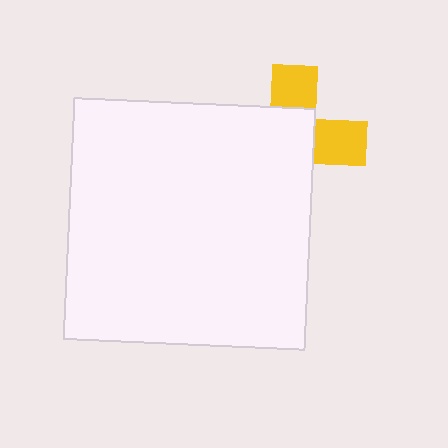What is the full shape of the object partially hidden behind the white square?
The partially hidden object is a yellow cross.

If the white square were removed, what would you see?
You would see the complete yellow cross.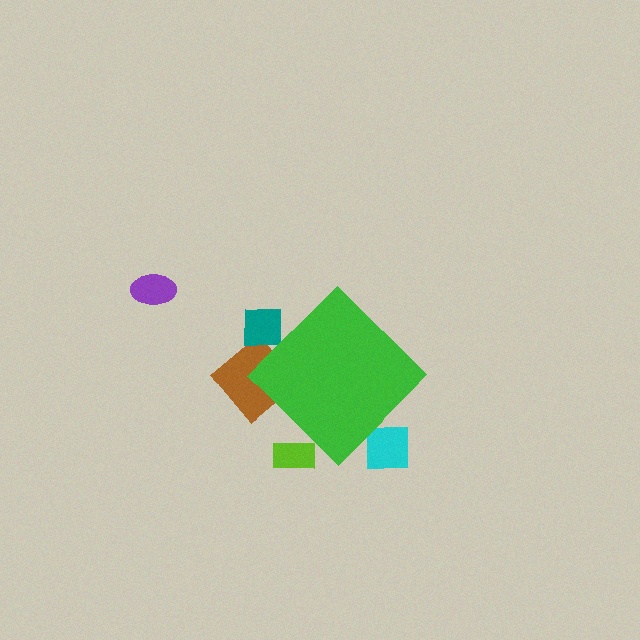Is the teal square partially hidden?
Yes, the teal square is partially hidden behind the green diamond.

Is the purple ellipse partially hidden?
No, the purple ellipse is fully visible.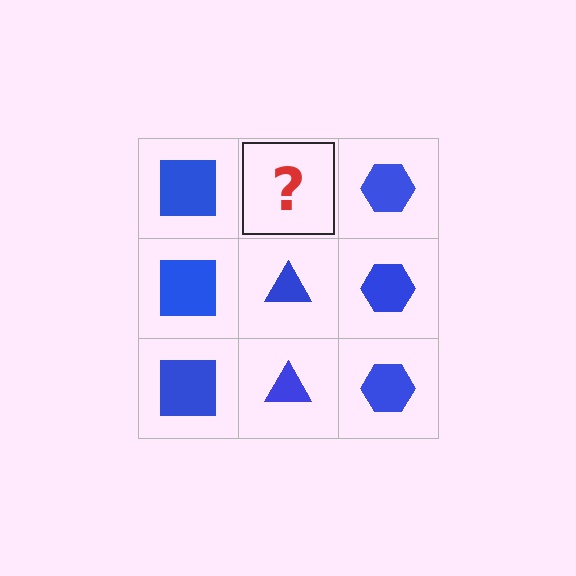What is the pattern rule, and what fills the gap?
The rule is that each column has a consistent shape. The gap should be filled with a blue triangle.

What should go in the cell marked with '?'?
The missing cell should contain a blue triangle.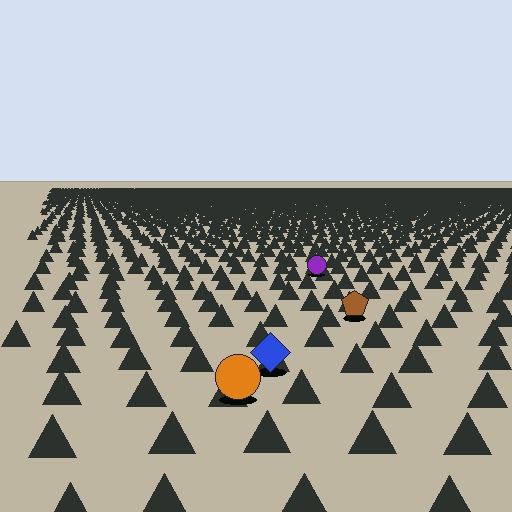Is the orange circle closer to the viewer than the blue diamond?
Yes. The orange circle is closer — you can tell from the texture gradient: the ground texture is coarser near it.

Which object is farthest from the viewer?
The purple circle is farthest from the viewer. It appears smaller and the ground texture around it is denser.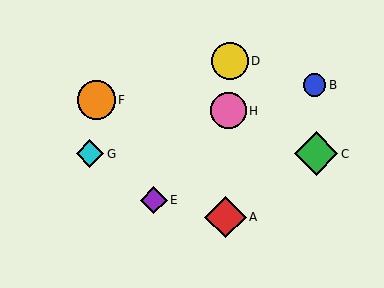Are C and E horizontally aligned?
No, C is at y≈154 and E is at y≈200.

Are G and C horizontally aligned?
Yes, both are at y≈154.